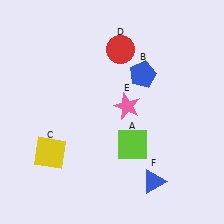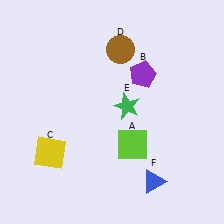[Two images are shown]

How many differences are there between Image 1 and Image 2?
There are 3 differences between the two images.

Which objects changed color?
B changed from blue to purple. D changed from red to brown. E changed from pink to green.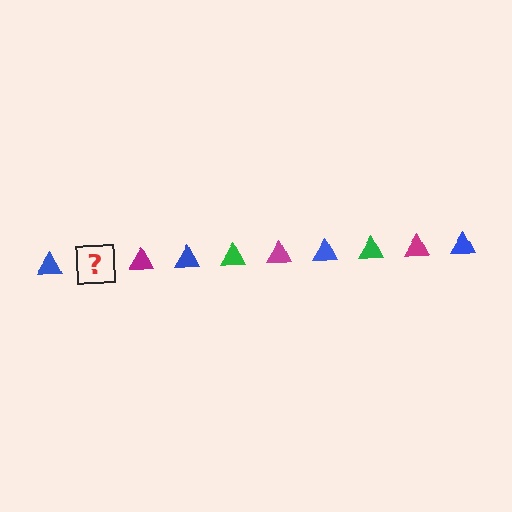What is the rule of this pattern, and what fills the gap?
The rule is that the pattern cycles through blue, green, magenta triangles. The gap should be filled with a green triangle.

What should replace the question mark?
The question mark should be replaced with a green triangle.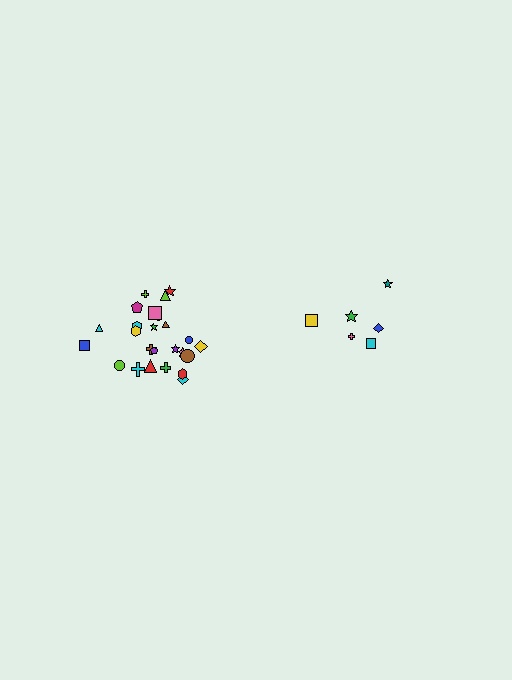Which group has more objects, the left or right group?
The left group.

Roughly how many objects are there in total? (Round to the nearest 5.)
Roughly 30 objects in total.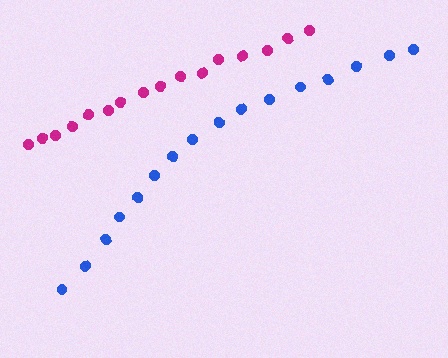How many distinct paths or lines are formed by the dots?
There are 2 distinct paths.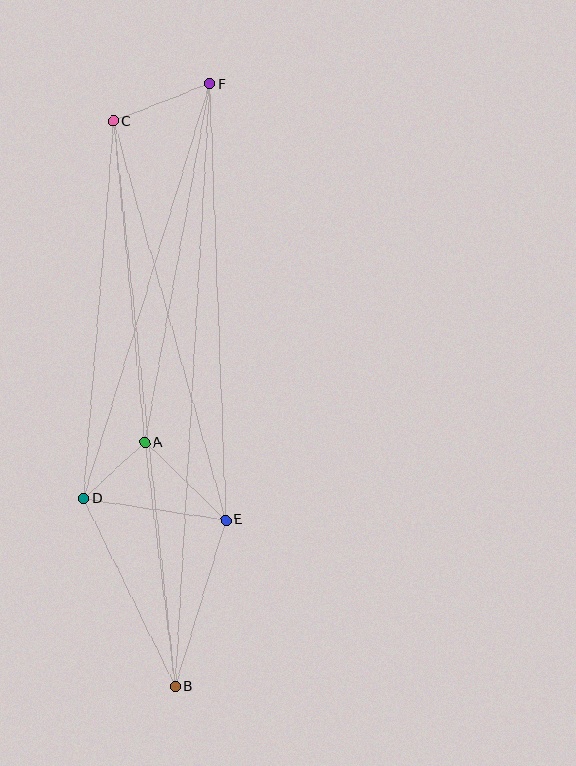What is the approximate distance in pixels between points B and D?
The distance between B and D is approximately 209 pixels.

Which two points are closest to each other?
Points A and D are closest to each other.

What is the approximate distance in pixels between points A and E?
The distance between A and E is approximately 112 pixels.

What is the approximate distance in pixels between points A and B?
The distance between A and B is approximately 246 pixels.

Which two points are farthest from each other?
Points B and F are farthest from each other.